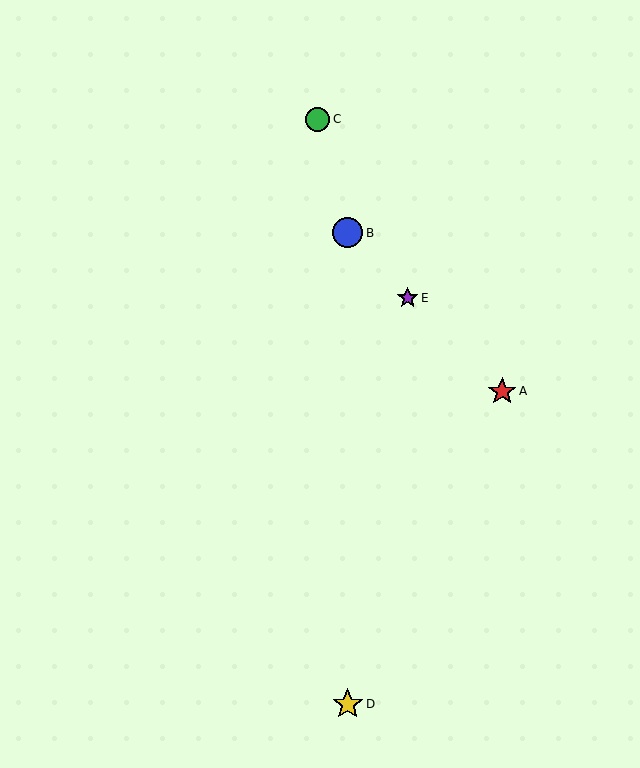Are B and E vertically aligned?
No, B is at x≈348 and E is at x≈408.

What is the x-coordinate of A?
Object A is at x≈502.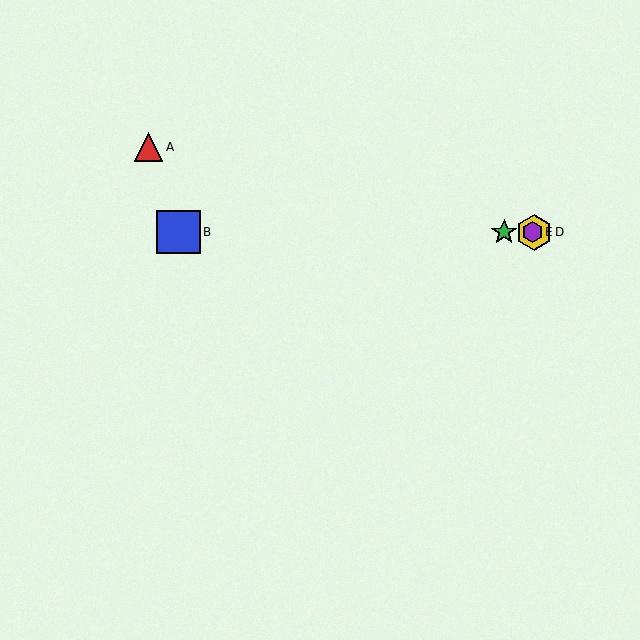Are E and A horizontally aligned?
No, E is at y≈232 and A is at y≈147.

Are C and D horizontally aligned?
Yes, both are at y≈232.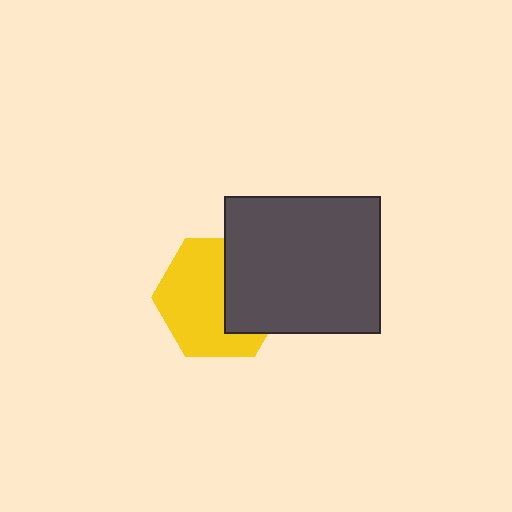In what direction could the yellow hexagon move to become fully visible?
The yellow hexagon could move left. That would shift it out from behind the dark gray rectangle entirely.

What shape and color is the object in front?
The object in front is a dark gray rectangle.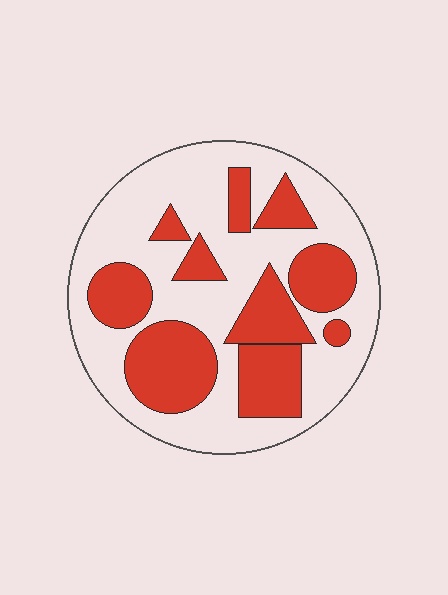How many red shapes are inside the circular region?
10.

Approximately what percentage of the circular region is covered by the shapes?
Approximately 40%.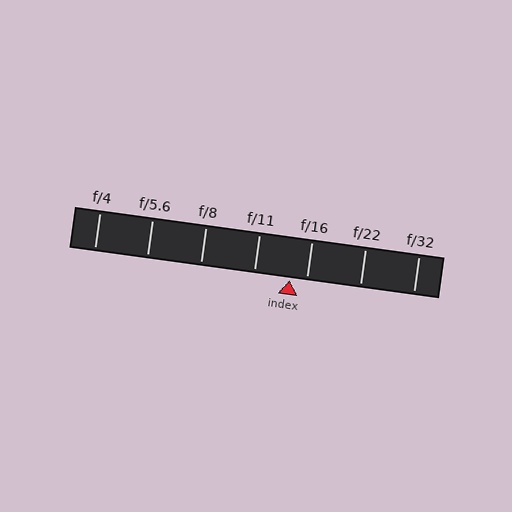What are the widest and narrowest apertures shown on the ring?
The widest aperture shown is f/4 and the narrowest is f/32.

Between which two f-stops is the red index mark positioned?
The index mark is between f/11 and f/16.